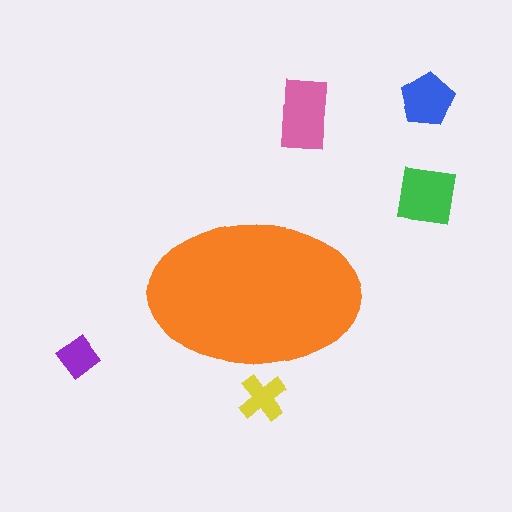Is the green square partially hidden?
No, the green square is fully visible.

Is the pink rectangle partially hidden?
No, the pink rectangle is fully visible.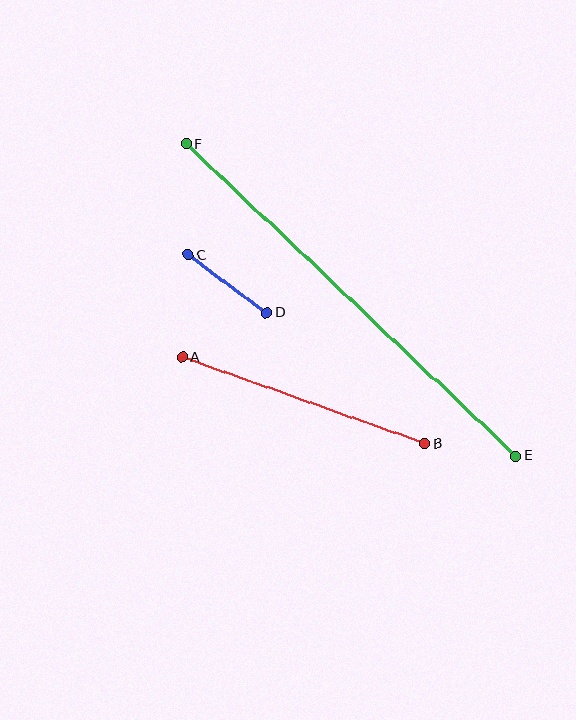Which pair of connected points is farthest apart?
Points E and F are farthest apart.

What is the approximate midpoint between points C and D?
The midpoint is at approximately (227, 284) pixels.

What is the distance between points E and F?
The distance is approximately 454 pixels.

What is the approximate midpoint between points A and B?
The midpoint is at approximately (303, 400) pixels.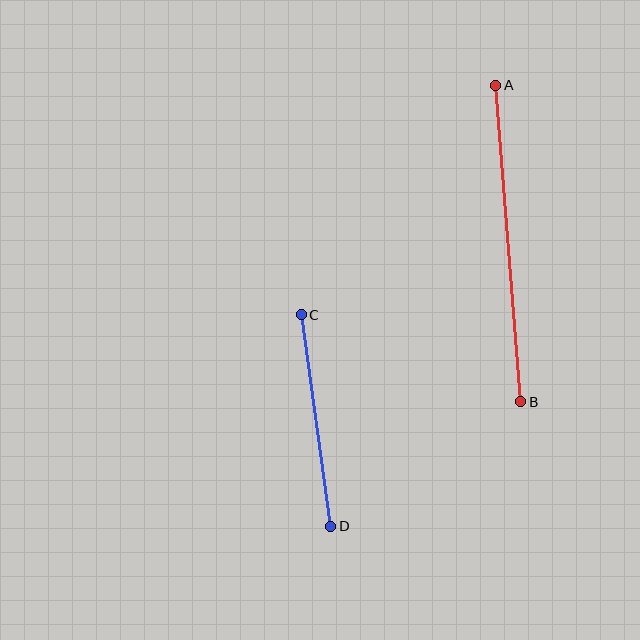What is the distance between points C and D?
The distance is approximately 214 pixels.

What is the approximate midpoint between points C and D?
The midpoint is at approximately (316, 420) pixels.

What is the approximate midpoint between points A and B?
The midpoint is at approximately (508, 243) pixels.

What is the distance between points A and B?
The distance is approximately 317 pixels.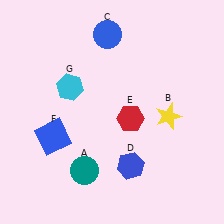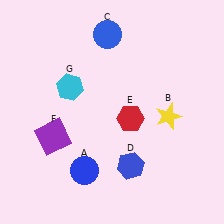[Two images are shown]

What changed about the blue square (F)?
In Image 1, F is blue. In Image 2, it changed to purple.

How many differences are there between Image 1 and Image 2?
There are 2 differences between the two images.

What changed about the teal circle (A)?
In Image 1, A is teal. In Image 2, it changed to blue.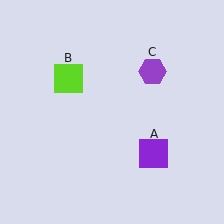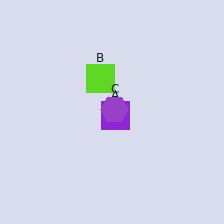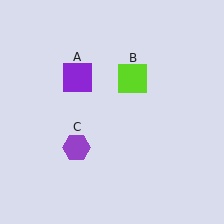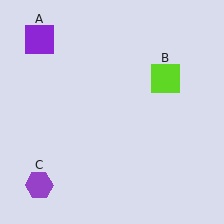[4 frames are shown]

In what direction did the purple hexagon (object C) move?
The purple hexagon (object C) moved down and to the left.